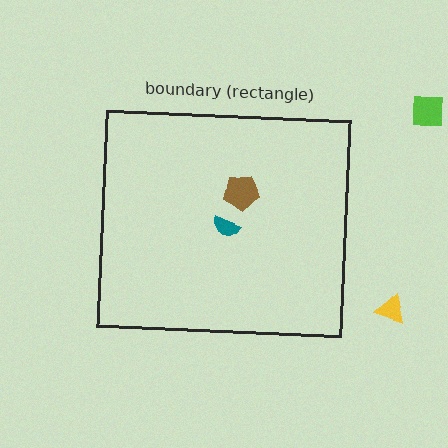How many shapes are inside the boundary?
2 inside, 2 outside.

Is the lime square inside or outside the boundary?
Outside.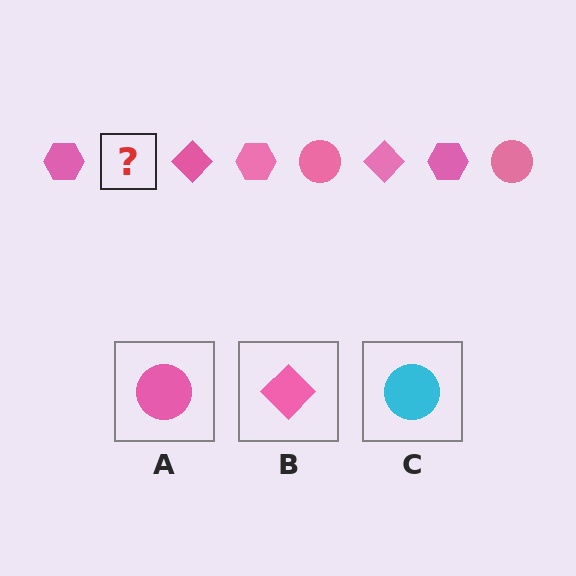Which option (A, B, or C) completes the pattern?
A.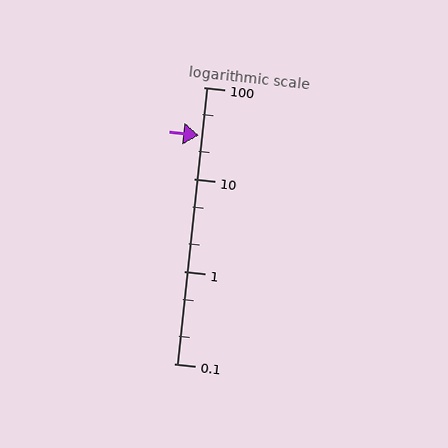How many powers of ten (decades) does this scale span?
The scale spans 3 decades, from 0.1 to 100.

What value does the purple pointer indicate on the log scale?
The pointer indicates approximately 30.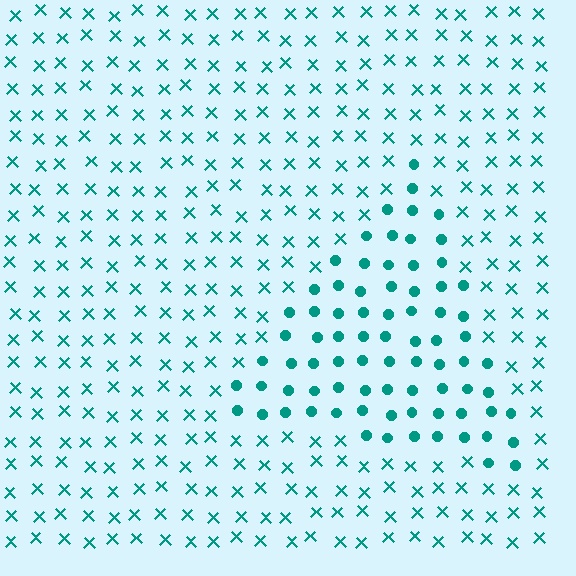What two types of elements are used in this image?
The image uses circles inside the triangle region and X marks outside it.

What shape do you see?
I see a triangle.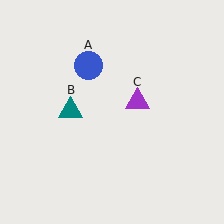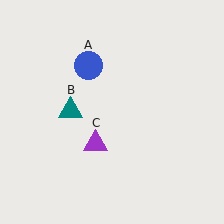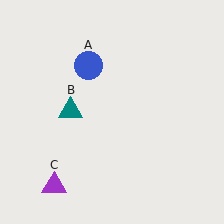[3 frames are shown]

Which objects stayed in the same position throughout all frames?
Blue circle (object A) and teal triangle (object B) remained stationary.